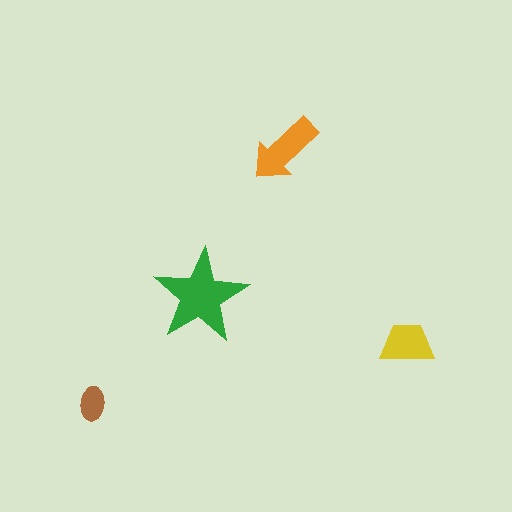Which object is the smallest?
The brown ellipse.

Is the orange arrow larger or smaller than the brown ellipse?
Larger.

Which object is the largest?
The green star.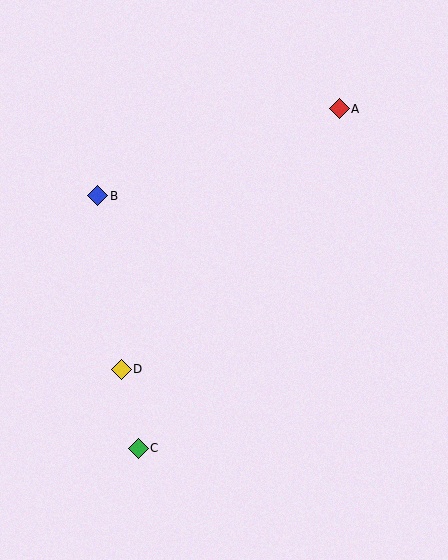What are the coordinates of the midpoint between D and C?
The midpoint between D and C is at (130, 409).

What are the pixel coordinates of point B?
Point B is at (98, 196).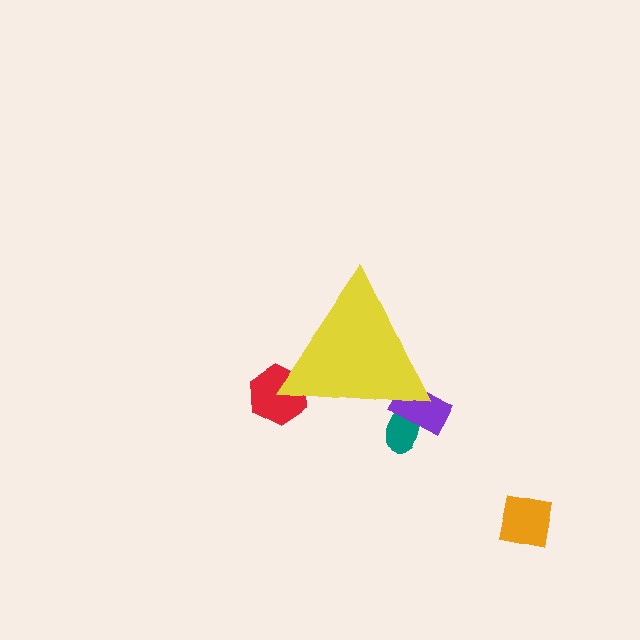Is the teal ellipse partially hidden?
Yes, the teal ellipse is partially hidden behind the yellow triangle.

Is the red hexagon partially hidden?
Yes, the red hexagon is partially hidden behind the yellow triangle.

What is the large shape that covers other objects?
A yellow triangle.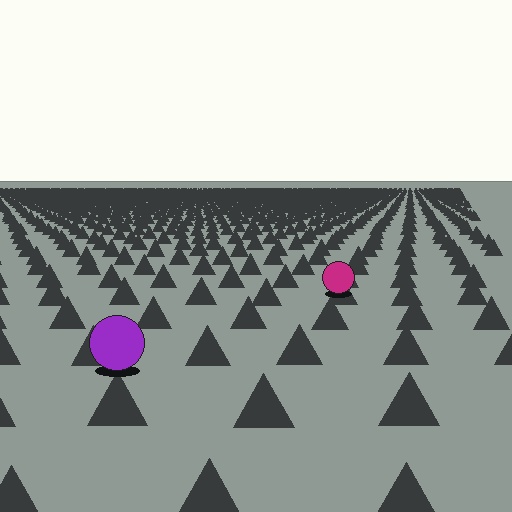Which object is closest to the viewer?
The purple circle is closest. The texture marks near it are larger and more spread out.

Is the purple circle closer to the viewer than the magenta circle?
Yes. The purple circle is closer — you can tell from the texture gradient: the ground texture is coarser near it.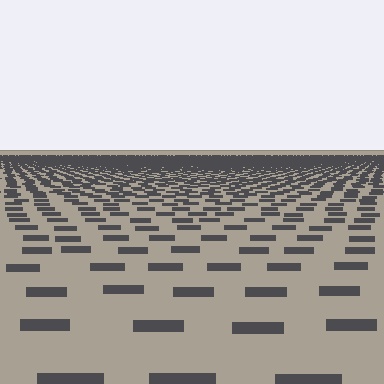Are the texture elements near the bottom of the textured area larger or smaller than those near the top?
Larger. Near the bottom, elements are closer to the viewer and appear at a bigger on-screen size.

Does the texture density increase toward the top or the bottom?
Density increases toward the top.